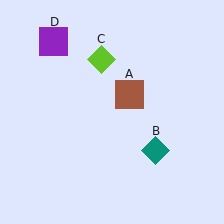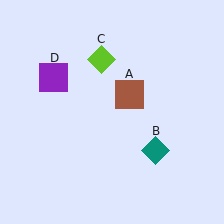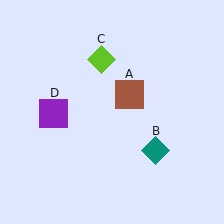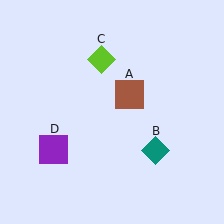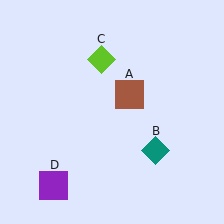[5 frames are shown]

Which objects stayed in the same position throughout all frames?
Brown square (object A) and teal diamond (object B) and lime diamond (object C) remained stationary.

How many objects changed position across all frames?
1 object changed position: purple square (object D).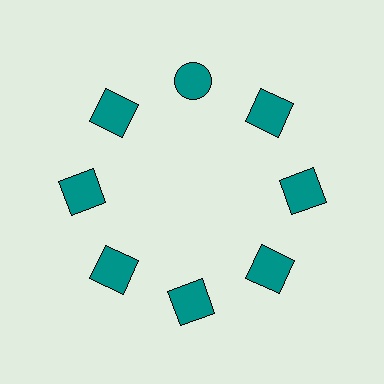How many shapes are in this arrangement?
There are 8 shapes arranged in a ring pattern.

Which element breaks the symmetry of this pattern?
The teal circle at roughly the 12 o'clock position breaks the symmetry. All other shapes are teal squares.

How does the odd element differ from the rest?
It has a different shape: circle instead of square.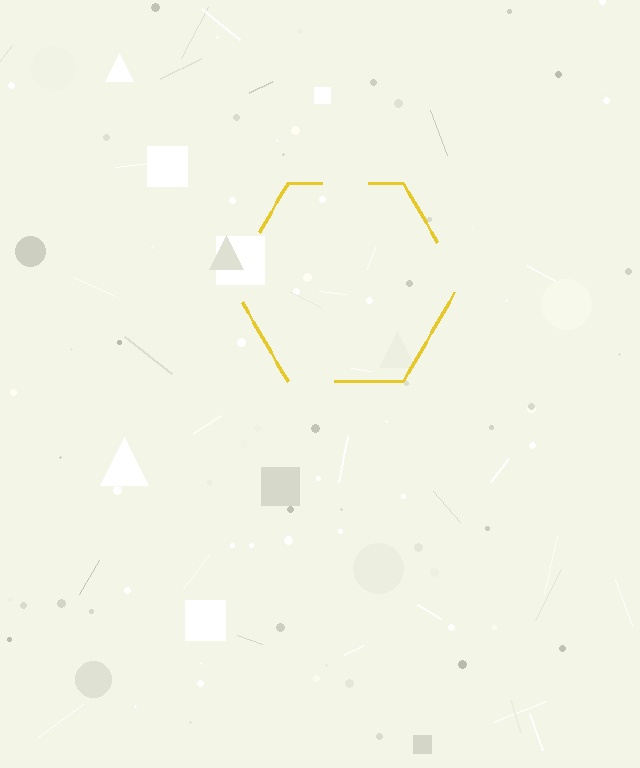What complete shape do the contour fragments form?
The contour fragments form a hexagon.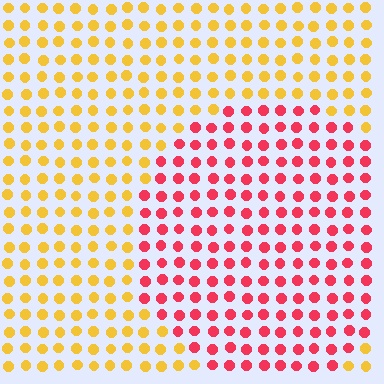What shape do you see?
I see a circle.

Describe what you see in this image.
The image is filled with small yellow elements in a uniform arrangement. A circle-shaped region is visible where the elements are tinted to a slightly different hue, forming a subtle color boundary.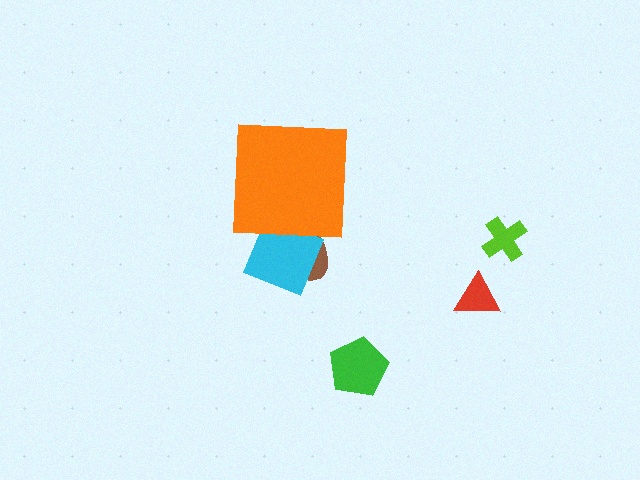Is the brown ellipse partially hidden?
Yes, the brown ellipse is partially hidden behind the orange square.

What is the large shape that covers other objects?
An orange square.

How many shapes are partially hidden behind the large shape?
2 shapes are partially hidden.